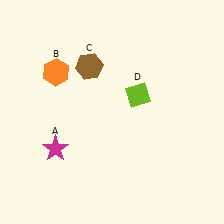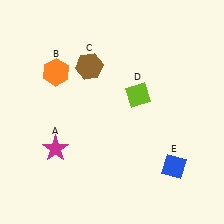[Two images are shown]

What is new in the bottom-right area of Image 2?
A blue diamond (E) was added in the bottom-right area of Image 2.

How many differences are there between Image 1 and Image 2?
There is 1 difference between the two images.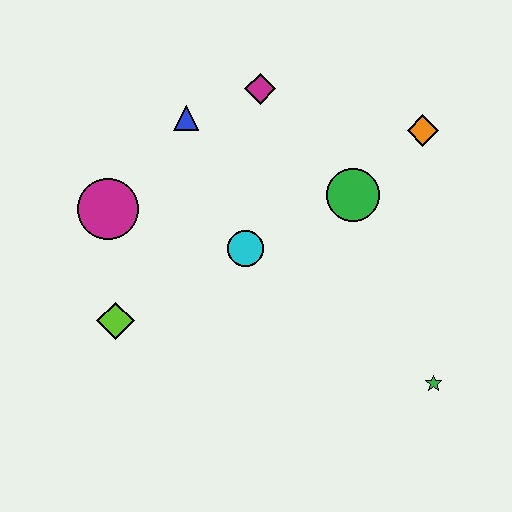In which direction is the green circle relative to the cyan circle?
The green circle is to the right of the cyan circle.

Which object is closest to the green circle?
The orange diamond is closest to the green circle.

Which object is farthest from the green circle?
The lime diamond is farthest from the green circle.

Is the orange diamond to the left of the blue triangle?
No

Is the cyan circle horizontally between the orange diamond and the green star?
No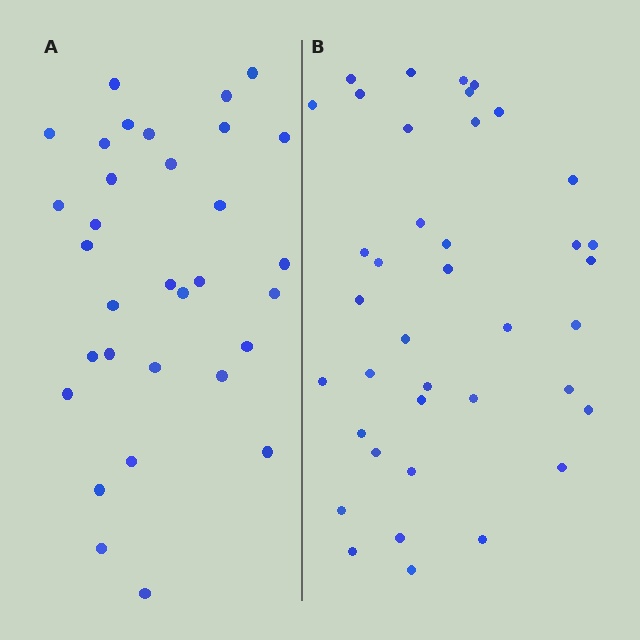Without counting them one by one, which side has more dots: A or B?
Region B (the right region) has more dots.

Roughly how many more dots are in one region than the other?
Region B has roughly 8 or so more dots than region A.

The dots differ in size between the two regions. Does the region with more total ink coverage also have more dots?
No. Region A has more total ink coverage because its dots are larger, but region B actually contains more individual dots. Total area can be misleading — the number of items is what matters here.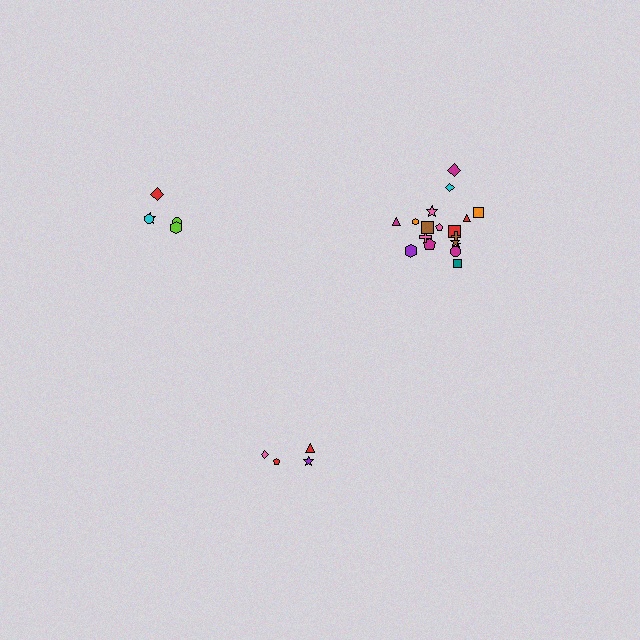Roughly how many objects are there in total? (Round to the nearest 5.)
Roughly 25 objects in total.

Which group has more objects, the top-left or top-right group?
The top-right group.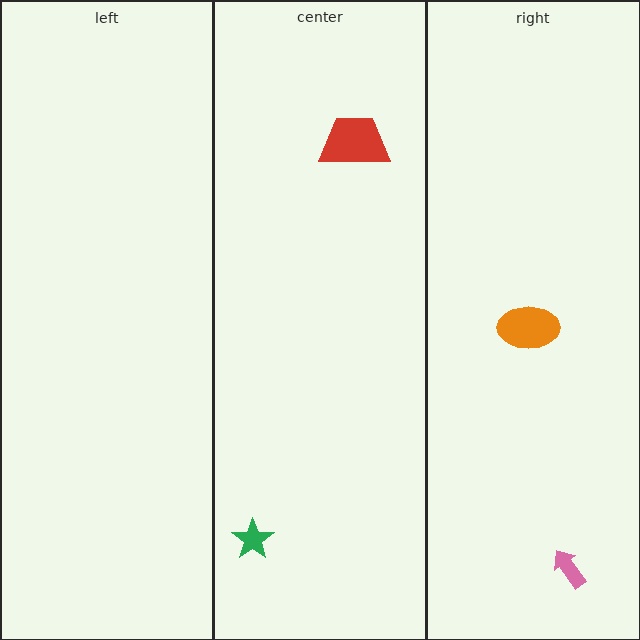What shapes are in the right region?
The pink arrow, the orange ellipse.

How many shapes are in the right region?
2.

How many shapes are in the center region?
2.